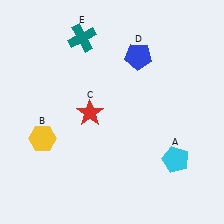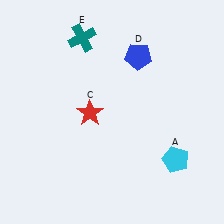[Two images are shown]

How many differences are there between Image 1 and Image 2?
There is 1 difference between the two images.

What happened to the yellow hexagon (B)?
The yellow hexagon (B) was removed in Image 2. It was in the bottom-left area of Image 1.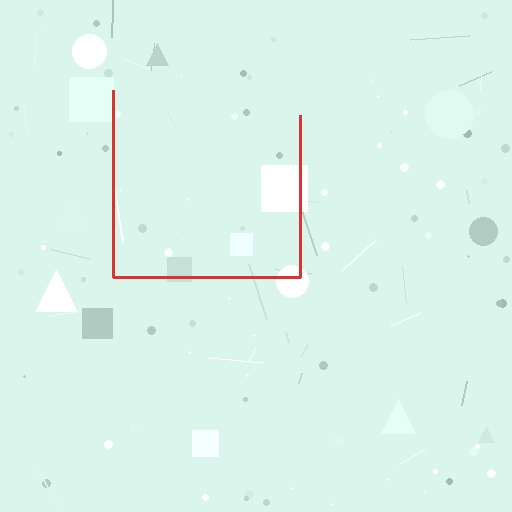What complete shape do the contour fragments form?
The contour fragments form a square.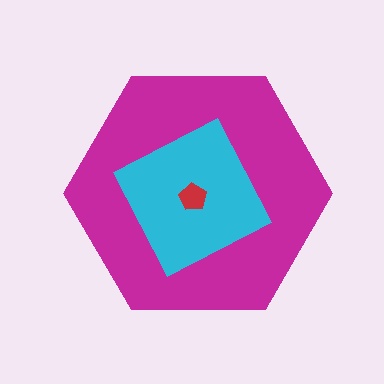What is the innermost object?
The red pentagon.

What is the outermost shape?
The magenta hexagon.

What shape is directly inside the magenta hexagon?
The cyan square.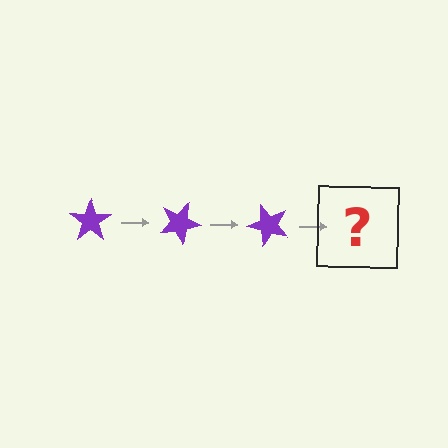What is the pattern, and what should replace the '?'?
The pattern is that the star rotates 25 degrees each step. The '?' should be a purple star rotated 75 degrees.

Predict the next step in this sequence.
The next step is a purple star rotated 75 degrees.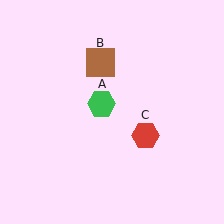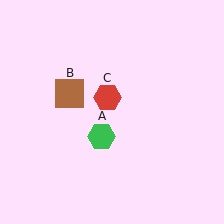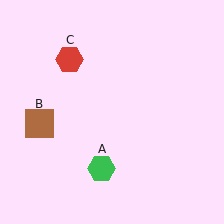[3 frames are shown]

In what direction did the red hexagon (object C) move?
The red hexagon (object C) moved up and to the left.